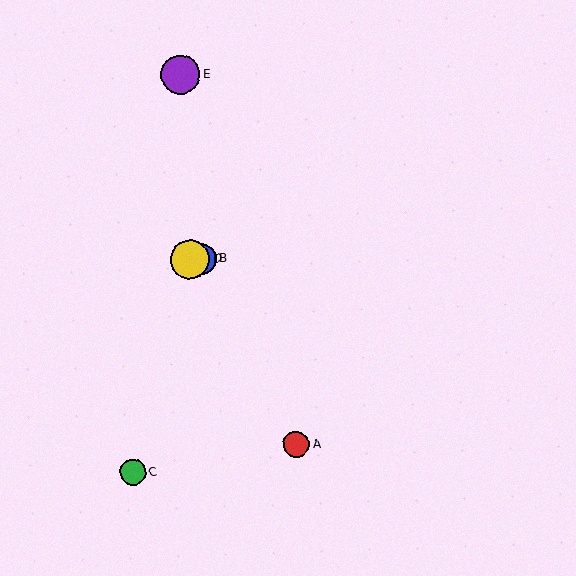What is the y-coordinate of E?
Object E is at y≈75.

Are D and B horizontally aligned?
Yes, both are at y≈260.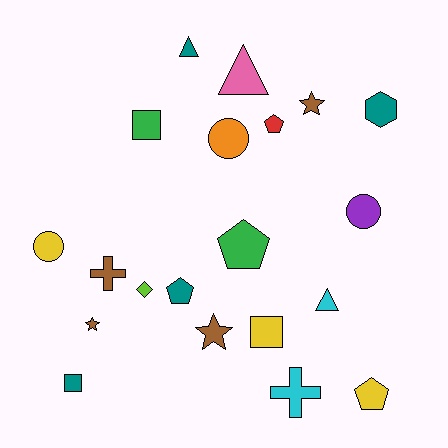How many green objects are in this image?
There are 2 green objects.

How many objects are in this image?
There are 20 objects.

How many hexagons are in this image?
There is 1 hexagon.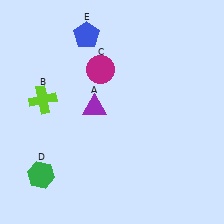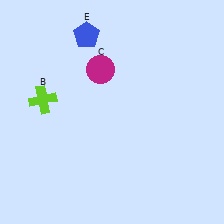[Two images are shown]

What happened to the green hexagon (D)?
The green hexagon (D) was removed in Image 2. It was in the bottom-left area of Image 1.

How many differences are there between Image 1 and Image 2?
There are 2 differences between the two images.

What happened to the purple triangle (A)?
The purple triangle (A) was removed in Image 2. It was in the top-left area of Image 1.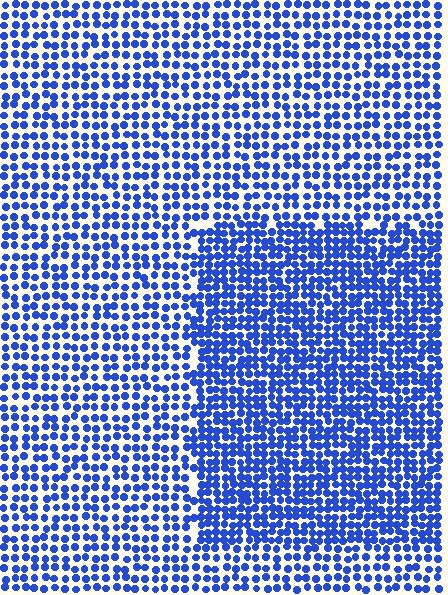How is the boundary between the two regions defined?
The boundary is defined by a change in element density (approximately 1.6x ratio). All elements are the same color, size, and shape.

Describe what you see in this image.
The image contains small blue elements arranged at two different densities. A rectangle-shaped region is visible where the elements are more densely packed than the surrounding area.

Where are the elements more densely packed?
The elements are more densely packed inside the rectangle boundary.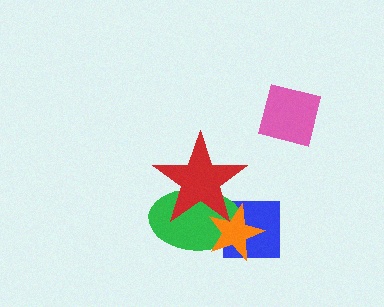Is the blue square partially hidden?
Yes, it is partially covered by another shape.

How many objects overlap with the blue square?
2 objects overlap with the blue square.